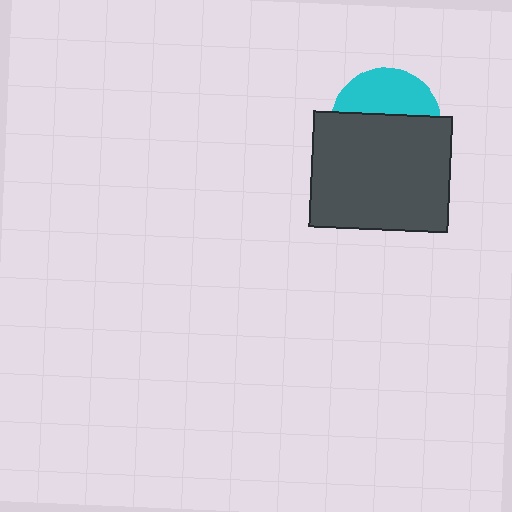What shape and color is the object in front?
The object in front is a dark gray rectangle.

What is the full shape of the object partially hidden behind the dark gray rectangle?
The partially hidden object is a cyan circle.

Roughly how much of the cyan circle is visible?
A small part of it is visible (roughly 39%).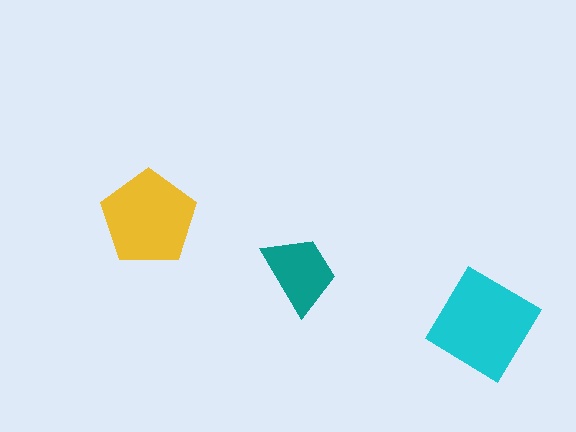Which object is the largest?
The cyan diamond.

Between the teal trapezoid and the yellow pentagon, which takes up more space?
The yellow pentagon.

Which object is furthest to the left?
The yellow pentagon is leftmost.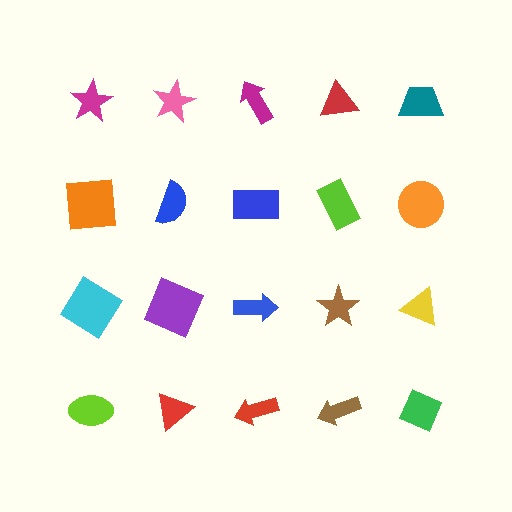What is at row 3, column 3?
A blue arrow.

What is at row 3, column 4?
A brown star.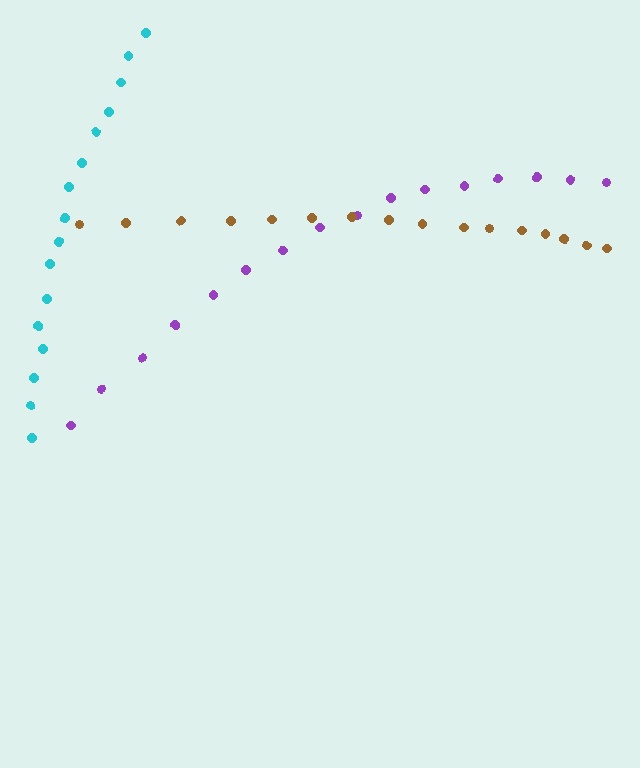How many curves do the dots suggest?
There are 3 distinct paths.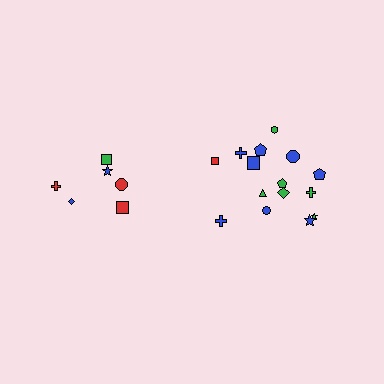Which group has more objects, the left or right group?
The right group.